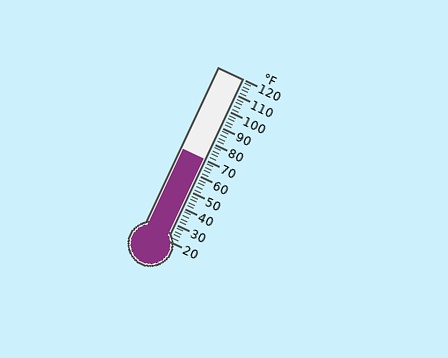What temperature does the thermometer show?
The thermometer shows approximately 70°F.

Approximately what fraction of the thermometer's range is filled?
The thermometer is filled to approximately 50% of its range.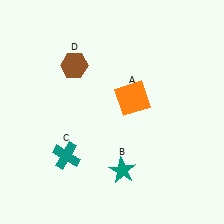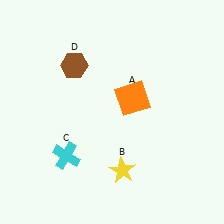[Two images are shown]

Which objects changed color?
B changed from teal to yellow. C changed from teal to cyan.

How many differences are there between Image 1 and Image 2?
There are 2 differences between the two images.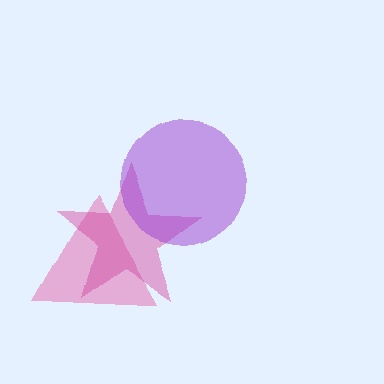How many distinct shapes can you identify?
There are 3 distinct shapes: a pink triangle, a magenta star, a purple circle.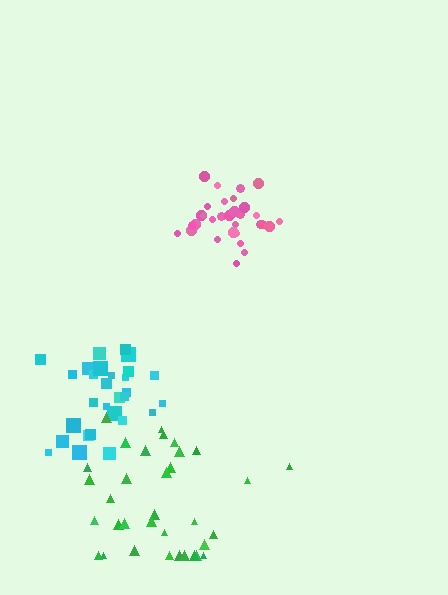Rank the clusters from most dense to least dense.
pink, cyan, green.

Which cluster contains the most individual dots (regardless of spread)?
Green (34).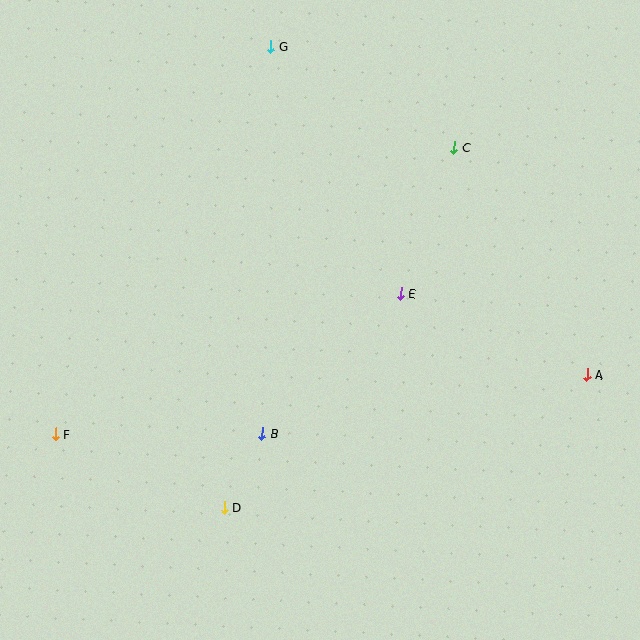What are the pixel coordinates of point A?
Point A is at (587, 375).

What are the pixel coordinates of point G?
Point G is at (271, 47).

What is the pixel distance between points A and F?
The distance between A and F is 535 pixels.